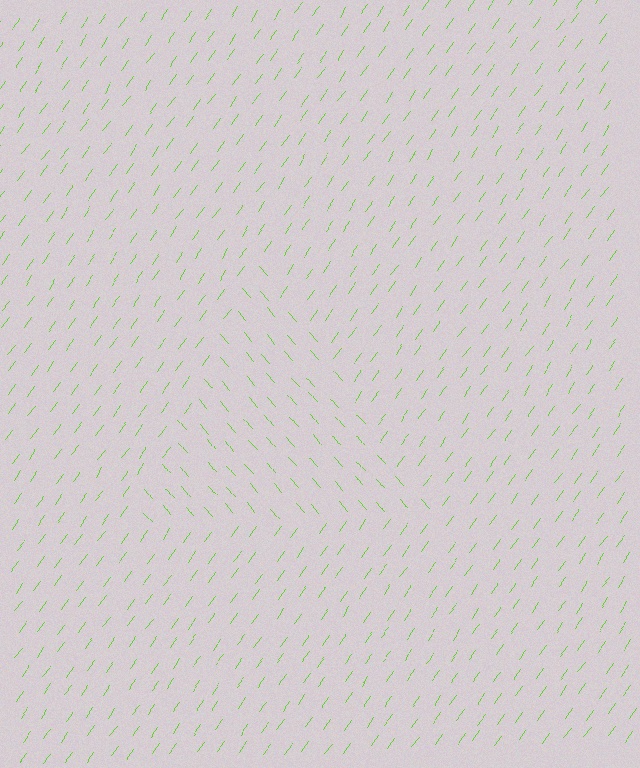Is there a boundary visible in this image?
Yes, there is a texture boundary formed by a change in line orientation.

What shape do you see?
I see a triangle.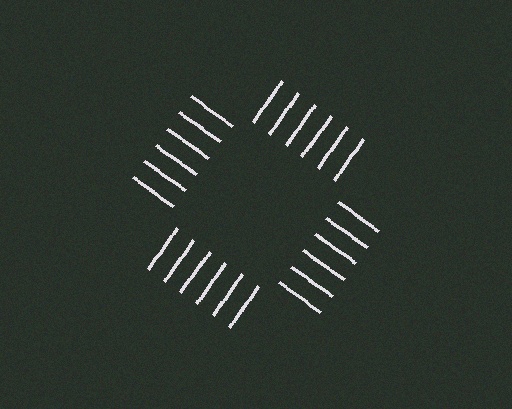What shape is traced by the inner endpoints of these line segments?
An illusory square — the line segments terminate on its edges but no continuous stroke is drawn.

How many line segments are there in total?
24 — 6 along each of the 4 edges.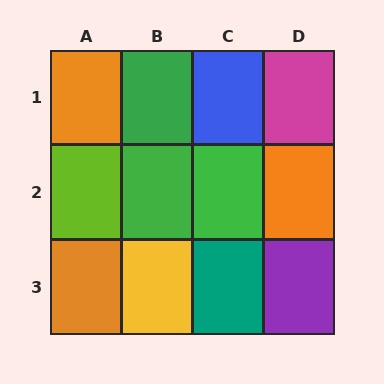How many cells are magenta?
1 cell is magenta.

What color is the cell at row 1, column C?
Blue.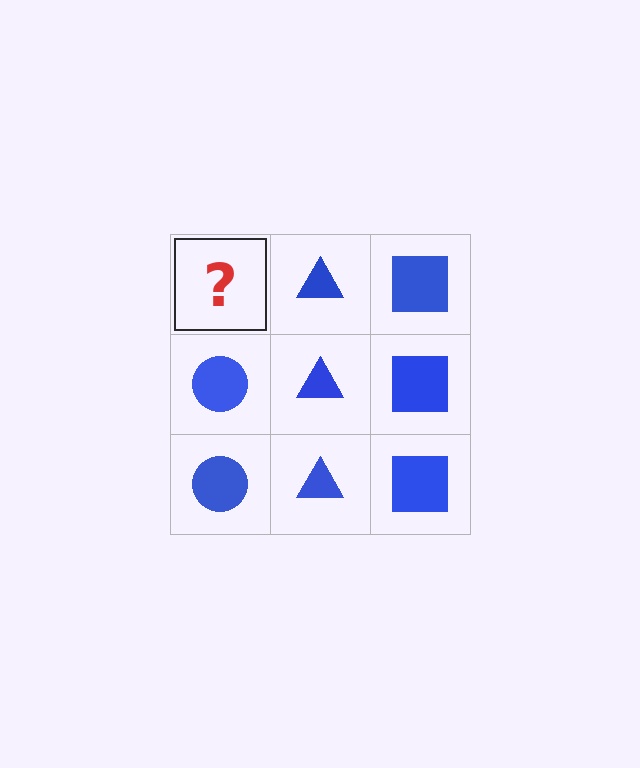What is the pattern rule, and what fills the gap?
The rule is that each column has a consistent shape. The gap should be filled with a blue circle.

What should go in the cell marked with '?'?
The missing cell should contain a blue circle.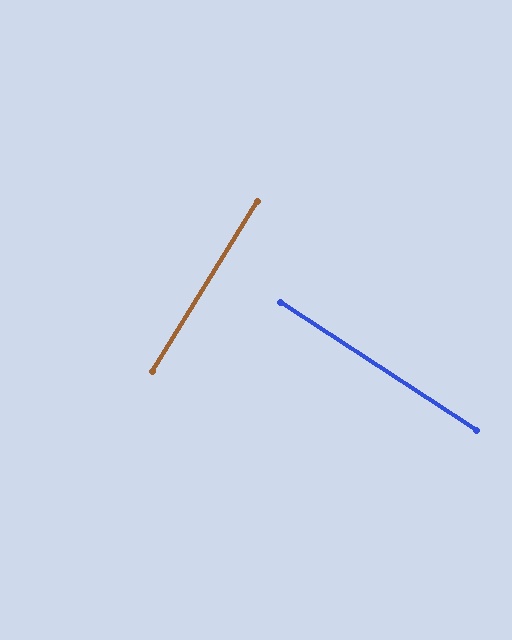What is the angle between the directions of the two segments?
Approximately 89 degrees.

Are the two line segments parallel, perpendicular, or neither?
Perpendicular — they meet at approximately 89°.